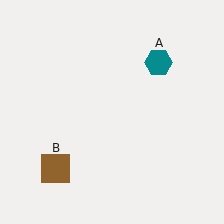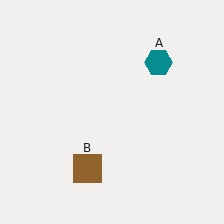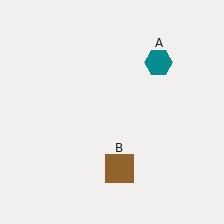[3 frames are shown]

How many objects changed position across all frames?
1 object changed position: brown square (object B).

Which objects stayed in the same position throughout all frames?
Teal hexagon (object A) remained stationary.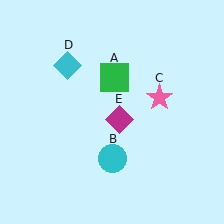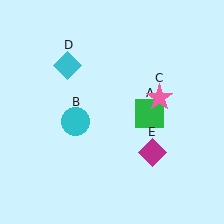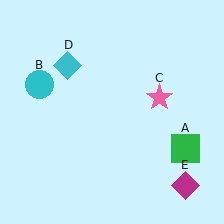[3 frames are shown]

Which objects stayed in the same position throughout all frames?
Pink star (object C) and cyan diamond (object D) remained stationary.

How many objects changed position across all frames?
3 objects changed position: green square (object A), cyan circle (object B), magenta diamond (object E).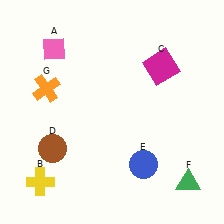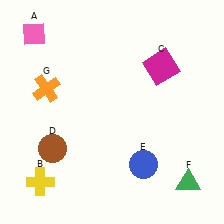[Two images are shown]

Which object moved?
The pink diamond (A) moved left.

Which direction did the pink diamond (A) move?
The pink diamond (A) moved left.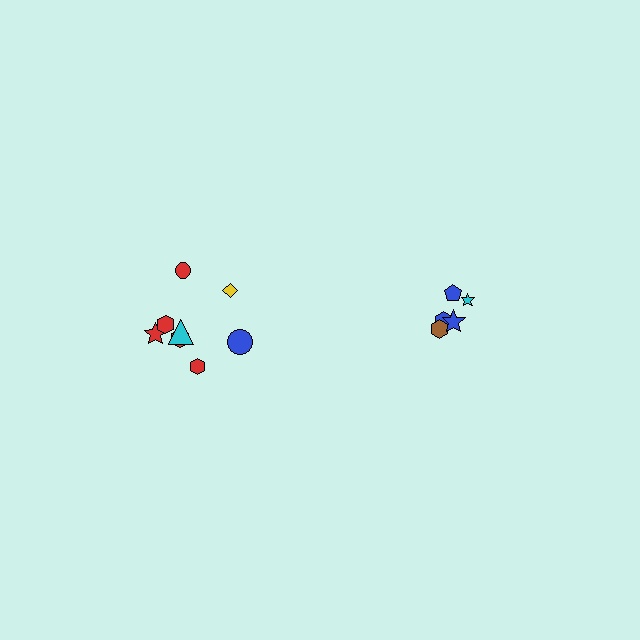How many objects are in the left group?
There are 8 objects.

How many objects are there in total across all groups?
There are 13 objects.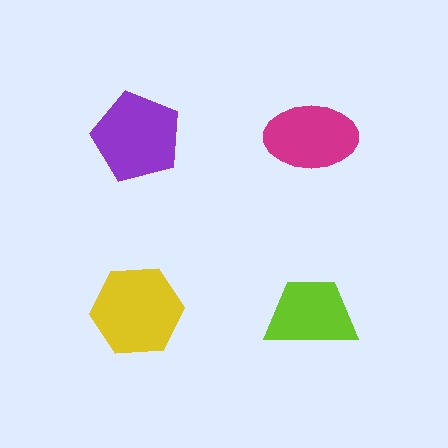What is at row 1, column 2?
A magenta ellipse.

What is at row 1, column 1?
A purple pentagon.